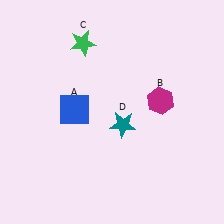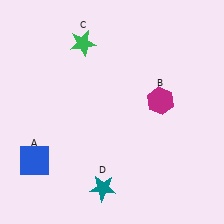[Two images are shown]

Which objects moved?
The objects that moved are: the blue square (A), the teal star (D).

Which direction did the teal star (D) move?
The teal star (D) moved down.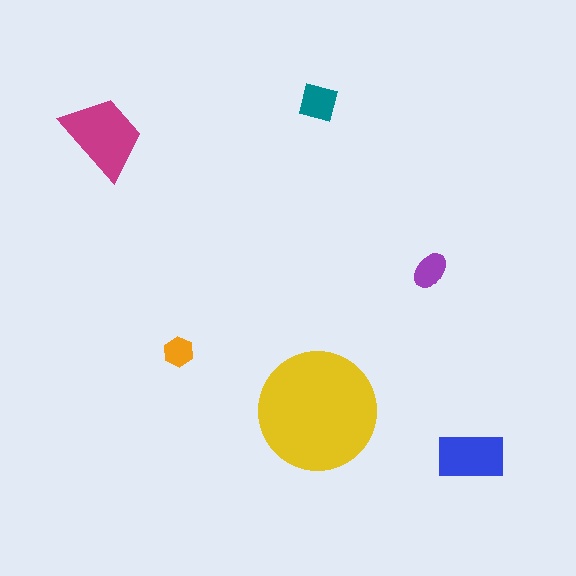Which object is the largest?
The yellow circle.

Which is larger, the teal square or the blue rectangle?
The blue rectangle.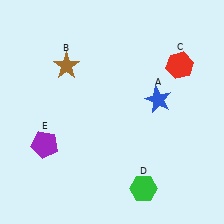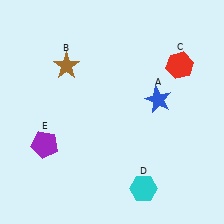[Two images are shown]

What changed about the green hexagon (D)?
In Image 1, D is green. In Image 2, it changed to cyan.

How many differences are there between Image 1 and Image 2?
There is 1 difference between the two images.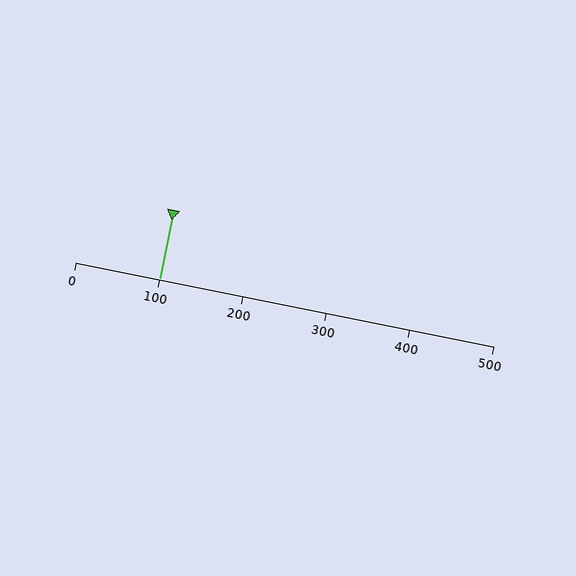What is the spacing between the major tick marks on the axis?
The major ticks are spaced 100 apart.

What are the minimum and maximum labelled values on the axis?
The axis runs from 0 to 500.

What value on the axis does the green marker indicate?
The marker indicates approximately 100.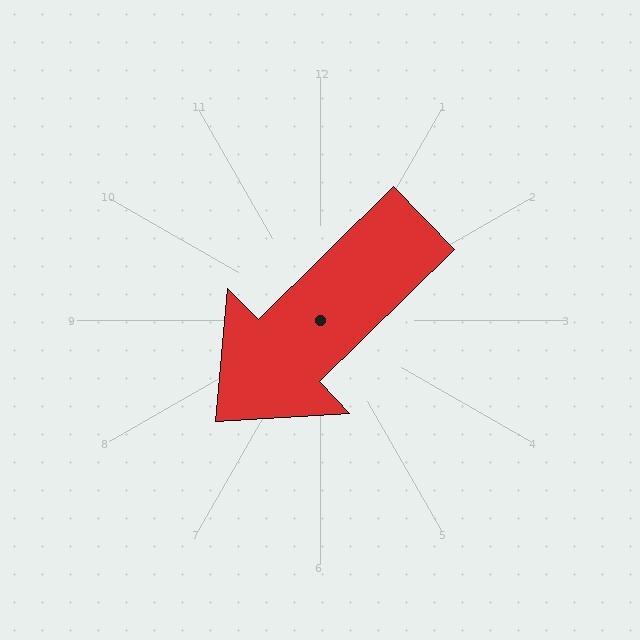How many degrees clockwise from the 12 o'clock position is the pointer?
Approximately 226 degrees.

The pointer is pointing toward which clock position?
Roughly 8 o'clock.